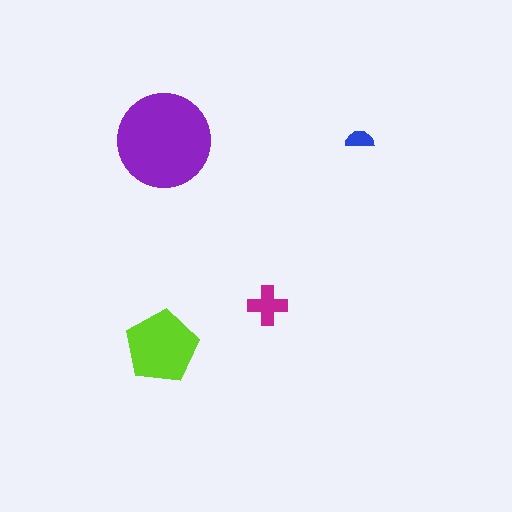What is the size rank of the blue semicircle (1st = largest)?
4th.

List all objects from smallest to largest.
The blue semicircle, the magenta cross, the lime pentagon, the purple circle.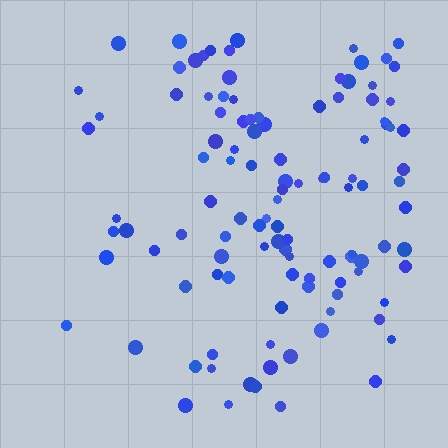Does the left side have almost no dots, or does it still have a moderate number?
Still a moderate number, just noticeably fewer than the right.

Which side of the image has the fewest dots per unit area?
The left.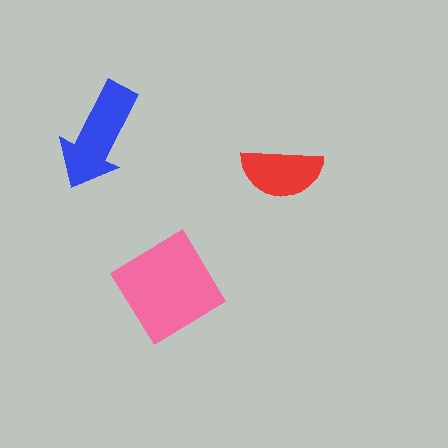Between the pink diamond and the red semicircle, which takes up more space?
The pink diamond.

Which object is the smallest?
The red semicircle.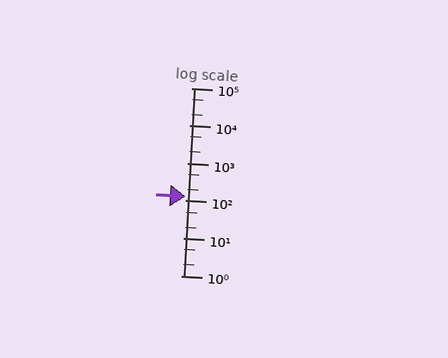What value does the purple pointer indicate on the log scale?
The pointer indicates approximately 130.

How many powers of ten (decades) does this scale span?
The scale spans 5 decades, from 1 to 100000.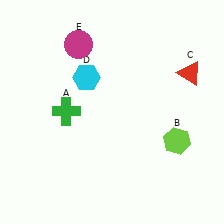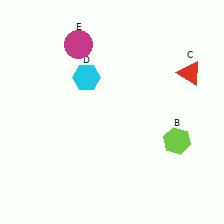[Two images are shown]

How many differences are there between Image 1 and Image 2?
There is 1 difference between the two images.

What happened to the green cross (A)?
The green cross (A) was removed in Image 2. It was in the top-left area of Image 1.